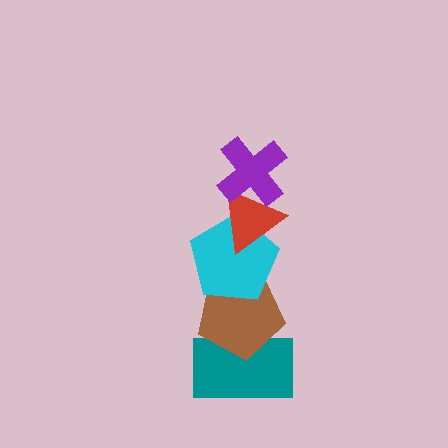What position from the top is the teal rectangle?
The teal rectangle is 5th from the top.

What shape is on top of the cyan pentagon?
The red triangle is on top of the cyan pentagon.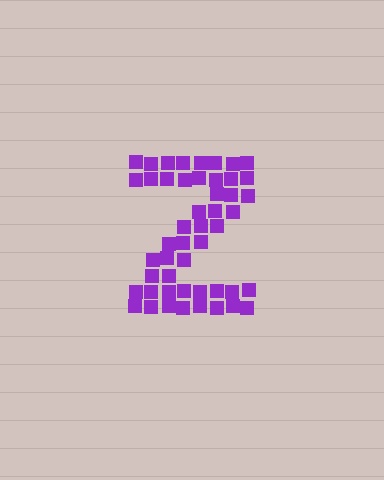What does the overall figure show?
The overall figure shows the letter Z.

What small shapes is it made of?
It is made of small squares.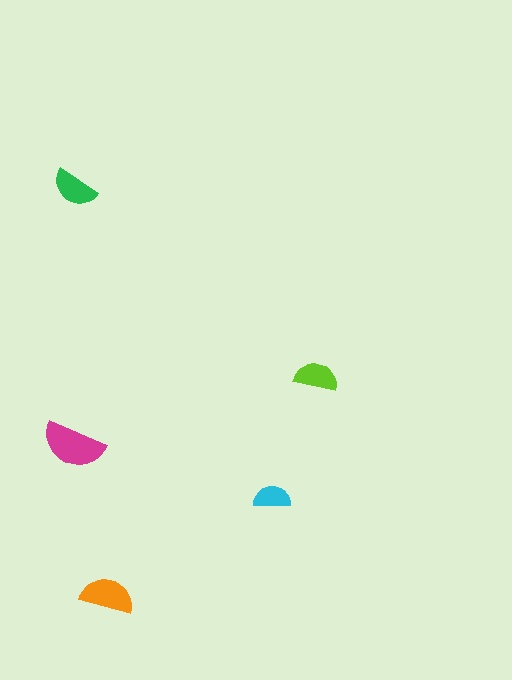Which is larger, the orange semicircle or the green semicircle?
The orange one.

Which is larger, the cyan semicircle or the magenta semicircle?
The magenta one.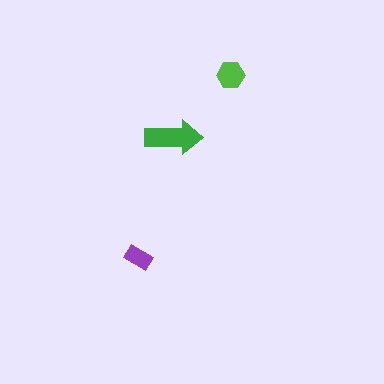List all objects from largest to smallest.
The green arrow, the lime hexagon, the purple rectangle.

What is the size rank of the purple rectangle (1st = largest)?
3rd.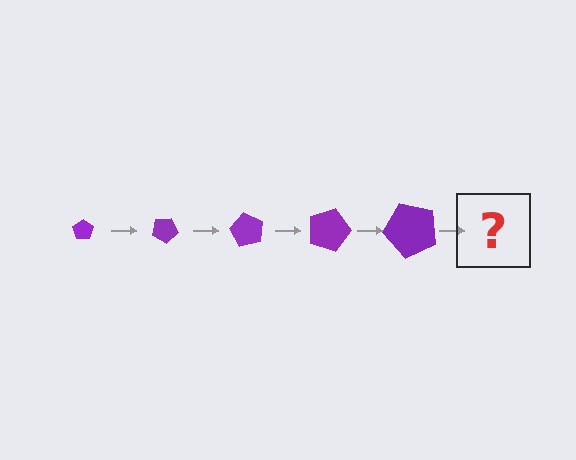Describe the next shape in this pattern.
It should be a pentagon, larger than the previous one and rotated 150 degrees from the start.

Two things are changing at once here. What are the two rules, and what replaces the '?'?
The two rules are that the pentagon grows larger each step and it rotates 30 degrees each step. The '?' should be a pentagon, larger than the previous one and rotated 150 degrees from the start.